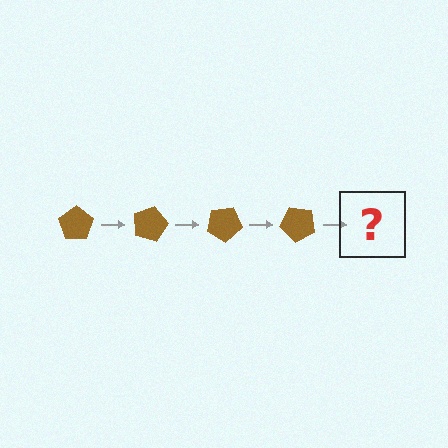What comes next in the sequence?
The next element should be a brown pentagon rotated 60 degrees.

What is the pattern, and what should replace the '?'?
The pattern is that the pentagon rotates 15 degrees each step. The '?' should be a brown pentagon rotated 60 degrees.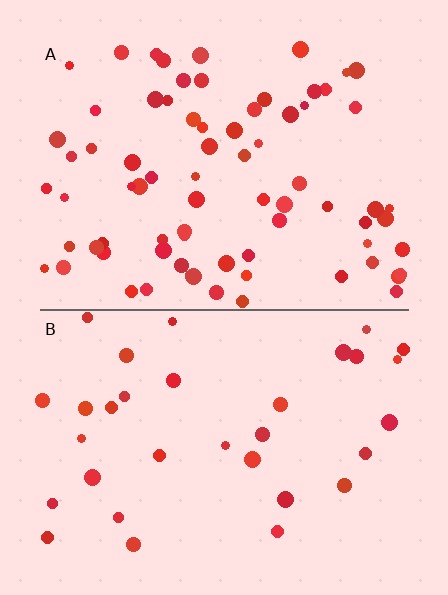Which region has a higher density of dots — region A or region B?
A (the top).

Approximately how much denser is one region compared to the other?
Approximately 2.3× — region A over region B.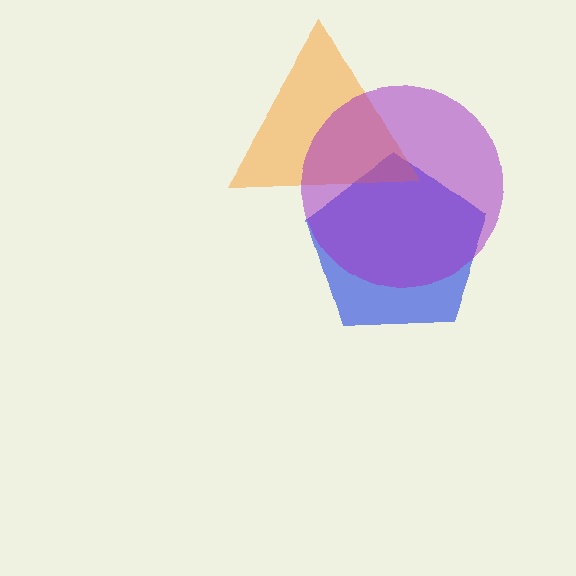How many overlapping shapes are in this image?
There are 3 overlapping shapes in the image.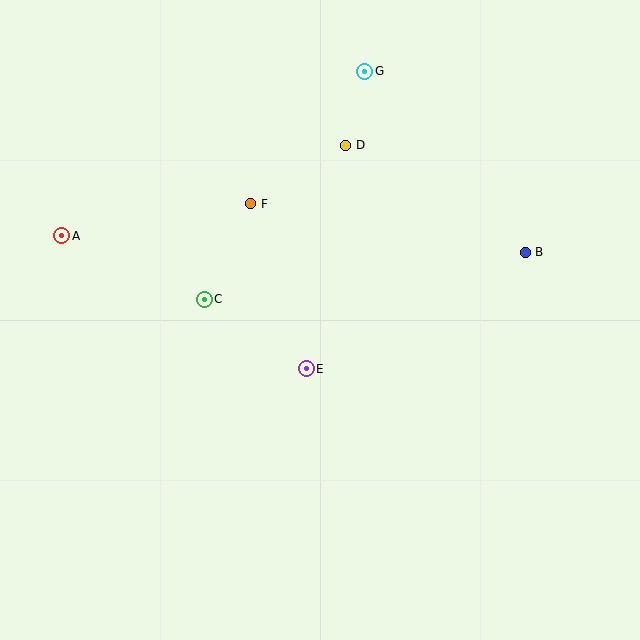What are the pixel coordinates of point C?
Point C is at (204, 299).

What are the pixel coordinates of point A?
Point A is at (62, 236).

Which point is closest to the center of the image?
Point E at (306, 369) is closest to the center.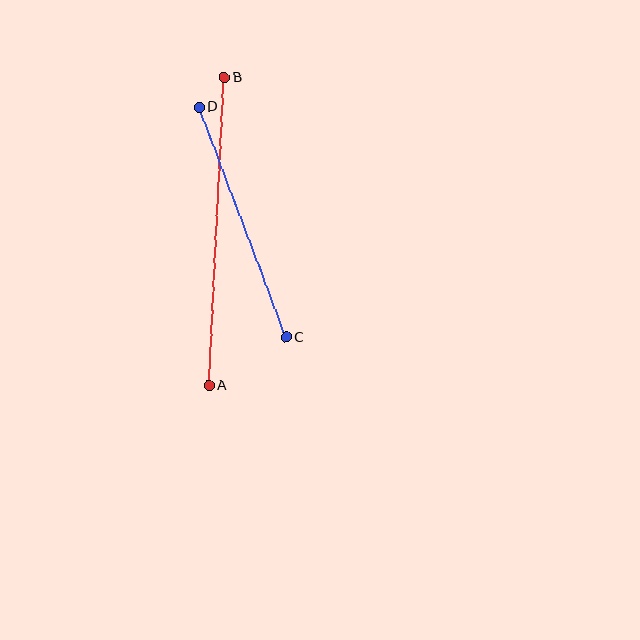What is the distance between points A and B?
The distance is approximately 308 pixels.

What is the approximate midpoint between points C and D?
The midpoint is at approximately (242, 222) pixels.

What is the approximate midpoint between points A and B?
The midpoint is at approximately (217, 232) pixels.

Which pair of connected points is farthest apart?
Points A and B are farthest apart.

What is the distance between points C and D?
The distance is approximately 246 pixels.